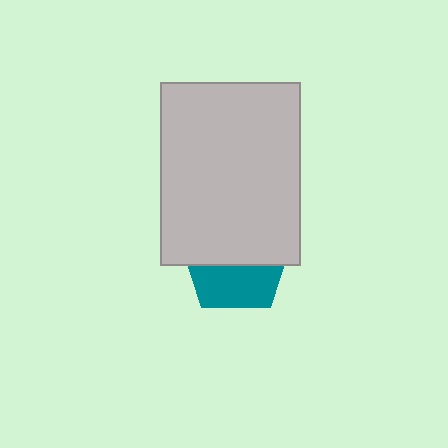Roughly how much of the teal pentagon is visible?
A small part of it is visible (roughly 43%).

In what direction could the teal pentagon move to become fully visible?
The teal pentagon could move down. That would shift it out from behind the light gray rectangle entirely.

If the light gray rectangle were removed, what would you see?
You would see the complete teal pentagon.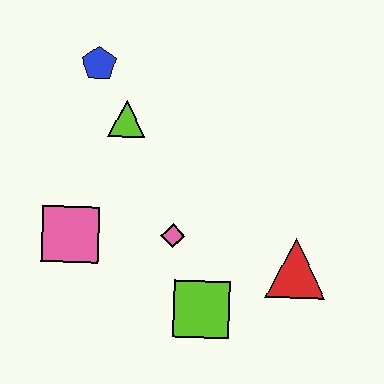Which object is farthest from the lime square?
The blue pentagon is farthest from the lime square.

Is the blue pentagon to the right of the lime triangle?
No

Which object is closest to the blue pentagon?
The lime triangle is closest to the blue pentagon.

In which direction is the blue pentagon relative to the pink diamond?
The blue pentagon is above the pink diamond.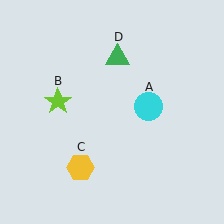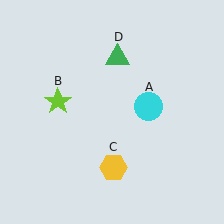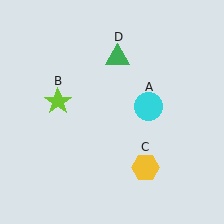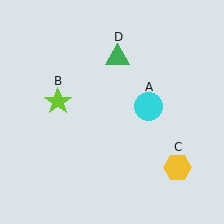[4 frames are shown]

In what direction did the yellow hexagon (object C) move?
The yellow hexagon (object C) moved right.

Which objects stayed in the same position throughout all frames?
Cyan circle (object A) and lime star (object B) and green triangle (object D) remained stationary.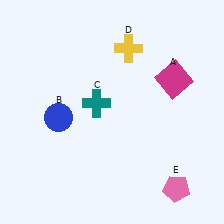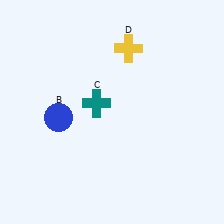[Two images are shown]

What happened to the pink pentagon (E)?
The pink pentagon (E) was removed in Image 2. It was in the bottom-right area of Image 1.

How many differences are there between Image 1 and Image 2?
There are 2 differences between the two images.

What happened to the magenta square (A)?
The magenta square (A) was removed in Image 2. It was in the top-right area of Image 1.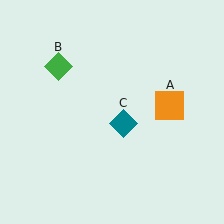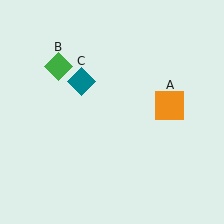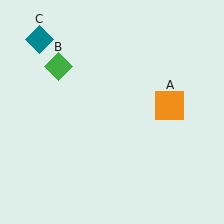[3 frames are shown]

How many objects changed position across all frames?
1 object changed position: teal diamond (object C).